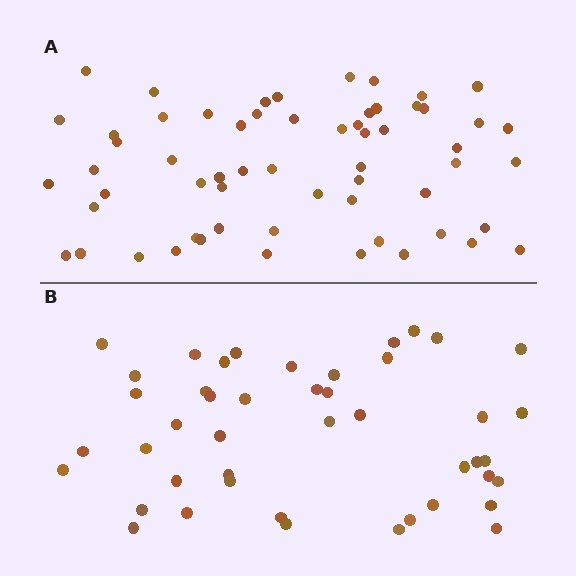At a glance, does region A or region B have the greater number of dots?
Region A (the top region) has more dots.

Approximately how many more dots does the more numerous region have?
Region A has approximately 15 more dots than region B.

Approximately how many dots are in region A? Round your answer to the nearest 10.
About 60 dots.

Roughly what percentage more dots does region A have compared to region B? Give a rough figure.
About 35% more.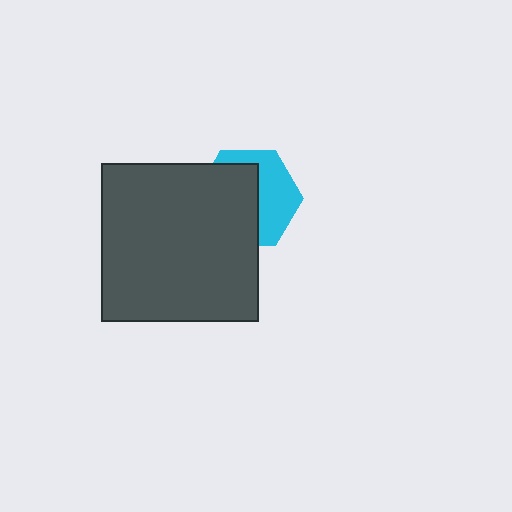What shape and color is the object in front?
The object in front is a dark gray square.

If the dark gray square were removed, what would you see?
You would see the complete cyan hexagon.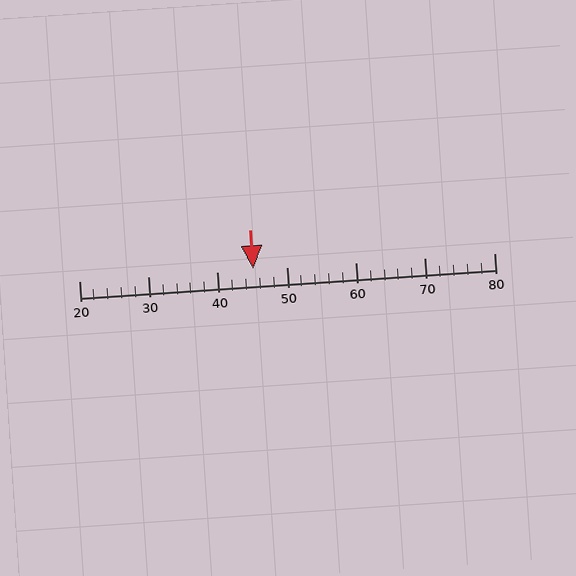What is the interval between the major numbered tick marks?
The major tick marks are spaced 10 units apart.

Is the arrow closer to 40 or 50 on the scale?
The arrow is closer to 50.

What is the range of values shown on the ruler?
The ruler shows values from 20 to 80.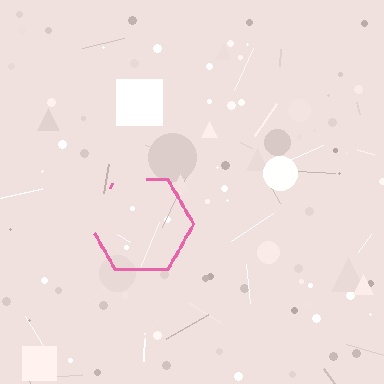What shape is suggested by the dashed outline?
The dashed outline suggests a hexagon.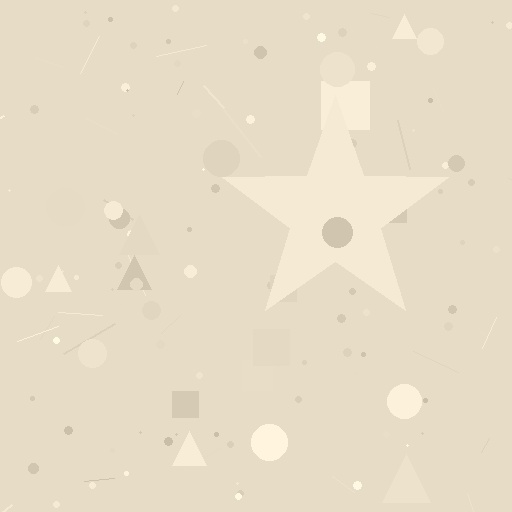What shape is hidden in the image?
A star is hidden in the image.